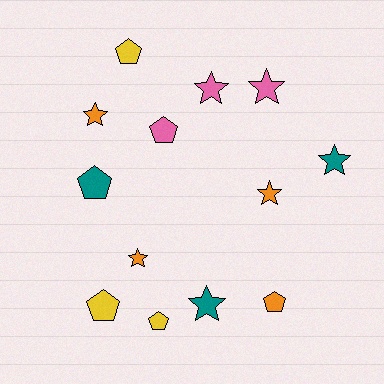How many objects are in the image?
There are 13 objects.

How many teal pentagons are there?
There is 1 teal pentagon.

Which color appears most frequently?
Orange, with 4 objects.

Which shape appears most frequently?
Star, with 7 objects.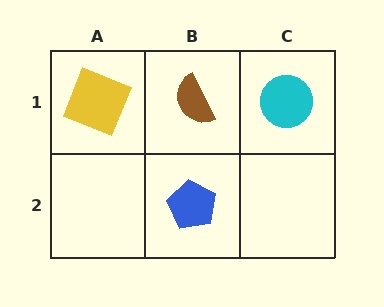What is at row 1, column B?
A brown semicircle.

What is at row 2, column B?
A blue pentagon.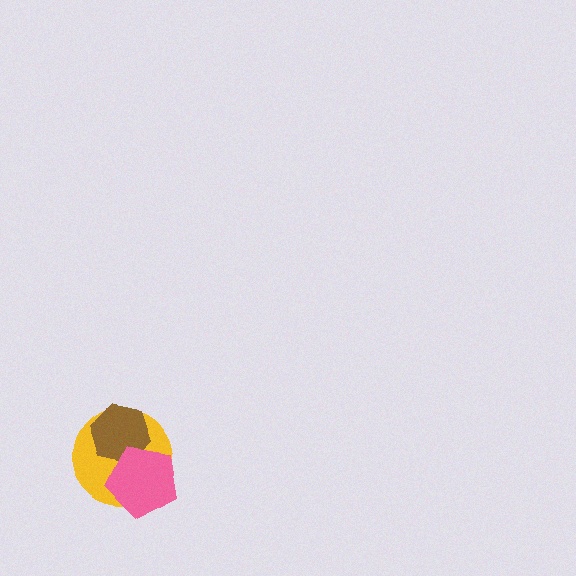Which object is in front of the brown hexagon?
The pink pentagon is in front of the brown hexagon.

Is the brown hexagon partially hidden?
Yes, it is partially covered by another shape.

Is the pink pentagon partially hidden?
No, no other shape covers it.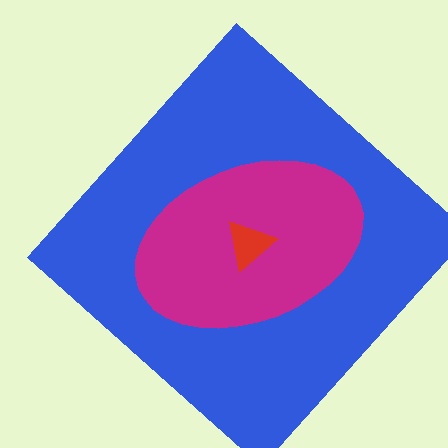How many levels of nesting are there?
3.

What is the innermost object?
The red triangle.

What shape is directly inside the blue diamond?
The magenta ellipse.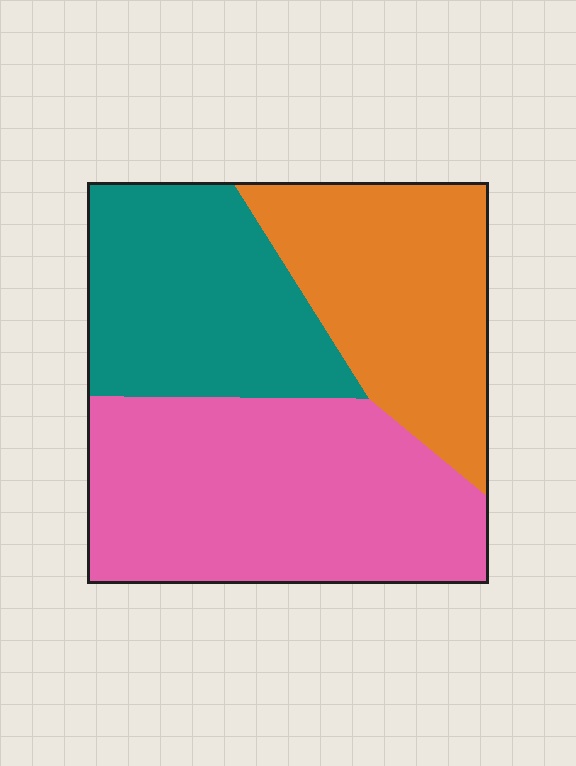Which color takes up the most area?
Pink, at roughly 45%.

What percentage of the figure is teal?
Teal covers roughly 30% of the figure.